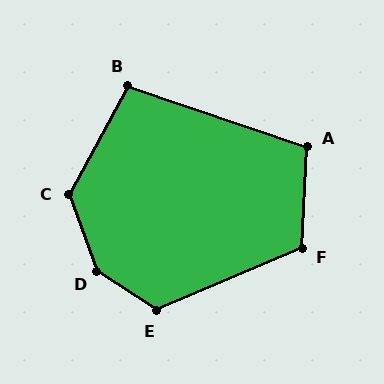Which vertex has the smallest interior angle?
B, at approximately 100 degrees.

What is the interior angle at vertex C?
Approximately 131 degrees (obtuse).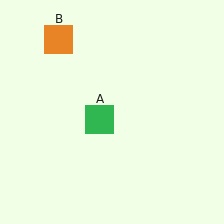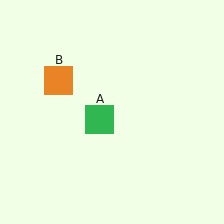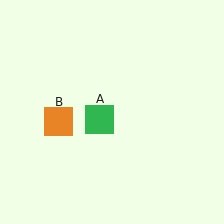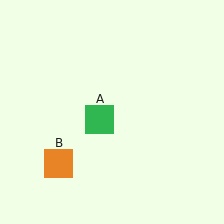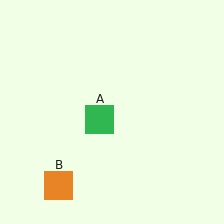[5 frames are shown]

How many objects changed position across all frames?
1 object changed position: orange square (object B).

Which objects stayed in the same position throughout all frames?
Green square (object A) remained stationary.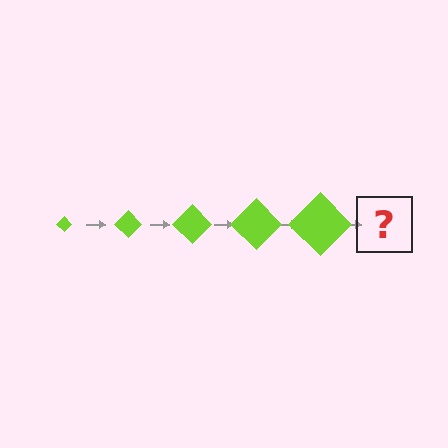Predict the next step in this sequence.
The next step is a lime diamond, larger than the previous one.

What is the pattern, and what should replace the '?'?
The pattern is that the diamond gets progressively larger each step. The '?' should be a lime diamond, larger than the previous one.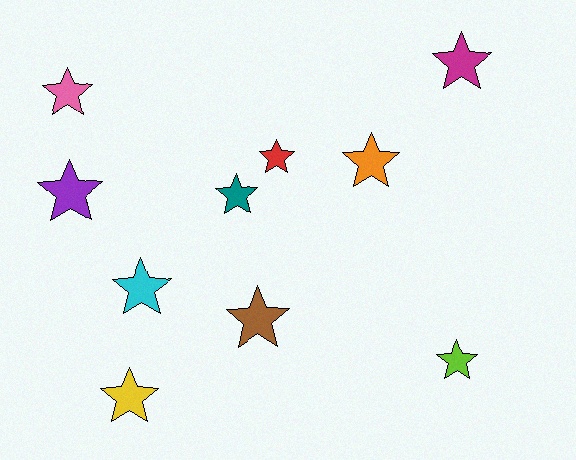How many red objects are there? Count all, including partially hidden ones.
There is 1 red object.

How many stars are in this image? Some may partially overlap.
There are 10 stars.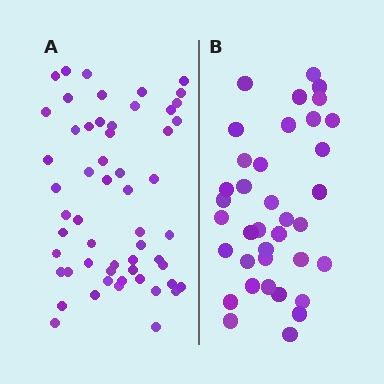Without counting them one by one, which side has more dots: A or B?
Region A (the left region) has more dots.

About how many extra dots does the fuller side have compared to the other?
Region A has approximately 20 more dots than region B.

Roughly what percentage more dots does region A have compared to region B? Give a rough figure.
About 50% more.